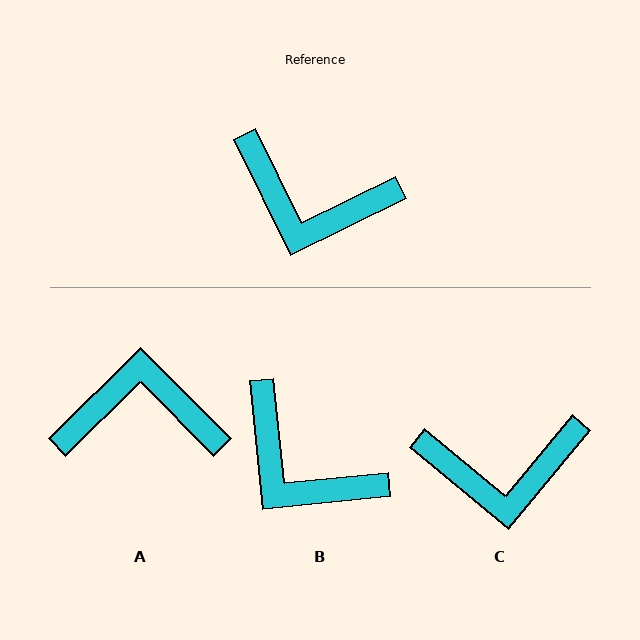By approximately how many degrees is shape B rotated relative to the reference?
Approximately 21 degrees clockwise.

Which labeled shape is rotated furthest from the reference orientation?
A, about 161 degrees away.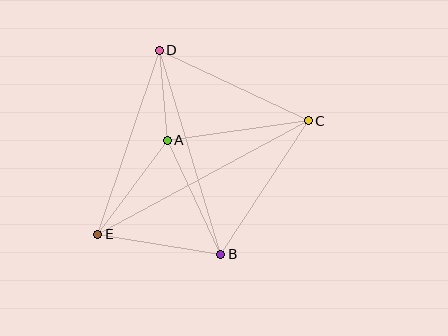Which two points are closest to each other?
Points A and D are closest to each other.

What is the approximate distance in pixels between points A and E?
The distance between A and E is approximately 117 pixels.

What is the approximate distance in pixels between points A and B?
The distance between A and B is approximately 126 pixels.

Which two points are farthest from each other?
Points C and E are farthest from each other.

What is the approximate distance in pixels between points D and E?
The distance between D and E is approximately 194 pixels.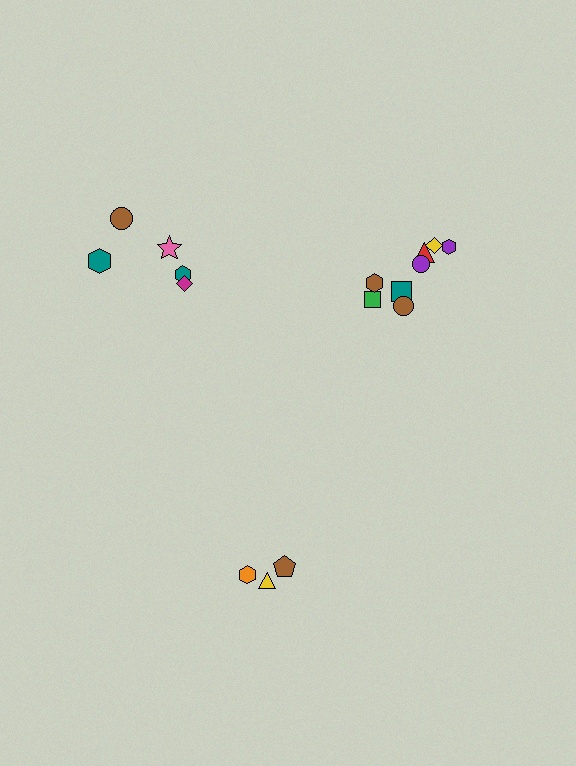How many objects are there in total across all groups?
There are 16 objects.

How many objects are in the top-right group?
There are 8 objects.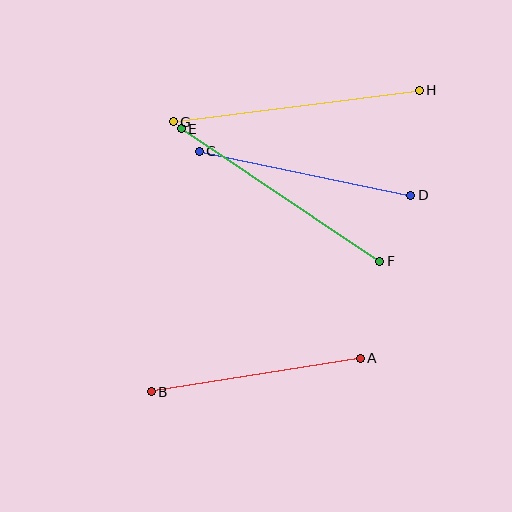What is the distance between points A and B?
The distance is approximately 212 pixels.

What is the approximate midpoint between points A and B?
The midpoint is at approximately (256, 375) pixels.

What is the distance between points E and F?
The distance is approximately 239 pixels.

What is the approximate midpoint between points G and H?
The midpoint is at approximately (296, 106) pixels.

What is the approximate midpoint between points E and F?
The midpoint is at approximately (281, 195) pixels.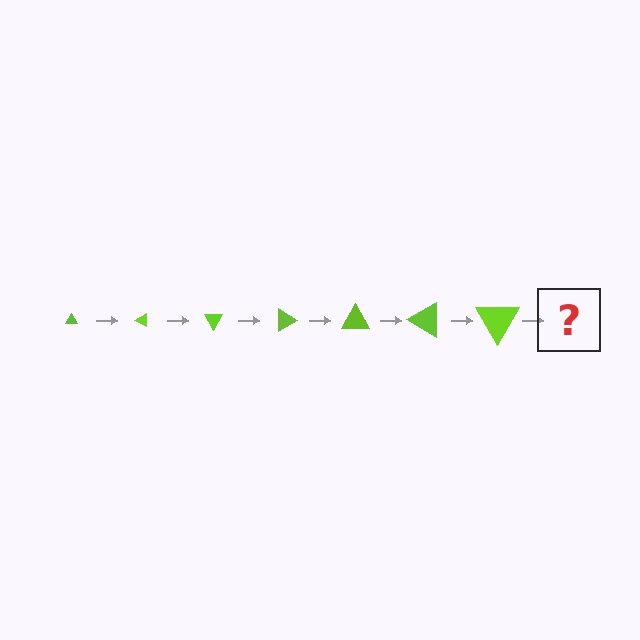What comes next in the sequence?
The next element should be a triangle, larger than the previous one and rotated 210 degrees from the start.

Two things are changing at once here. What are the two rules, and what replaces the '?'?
The two rules are that the triangle grows larger each step and it rotates 30 degrees each step. The '?' should be a triangle, larger than the previous one and rotated 210 degrees from the start.